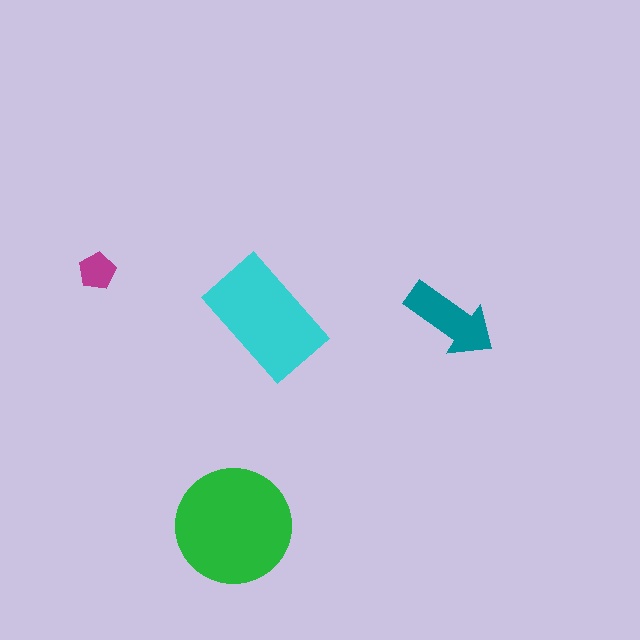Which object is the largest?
The green circle.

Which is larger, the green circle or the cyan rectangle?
The green circle.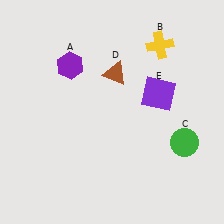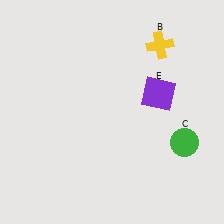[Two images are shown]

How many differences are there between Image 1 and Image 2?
There are 2 differences between the two images.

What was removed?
The brown triangle (D), the purple hexagon (A) were removed in Image 2.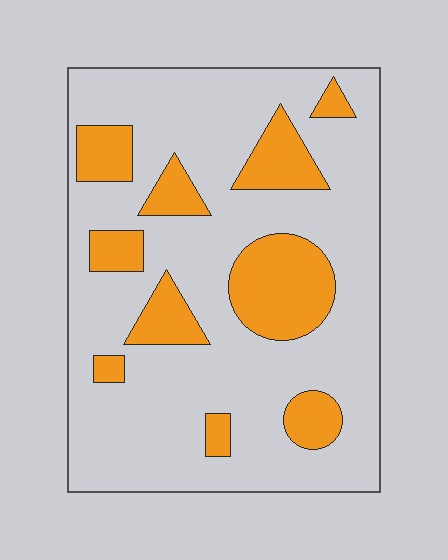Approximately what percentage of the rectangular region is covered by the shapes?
Approximately 25%.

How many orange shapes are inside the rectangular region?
10.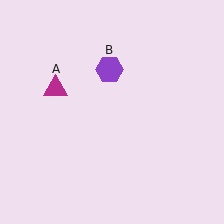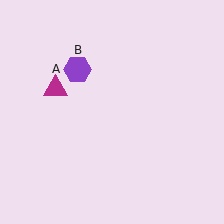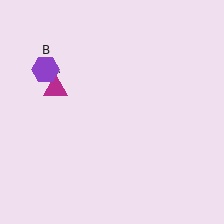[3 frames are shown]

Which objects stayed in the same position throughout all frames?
Magenta triangle (object A) remained stationary.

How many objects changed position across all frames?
1 object changed position: purple hexagon (object B).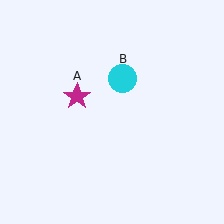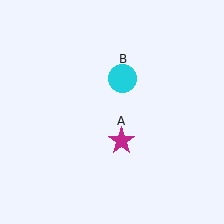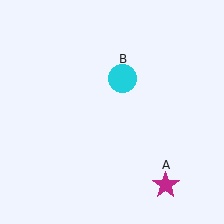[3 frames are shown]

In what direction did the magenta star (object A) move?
The magenta star (object A) moved down and to the right.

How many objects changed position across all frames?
1 object changed position: magenta star (object A).